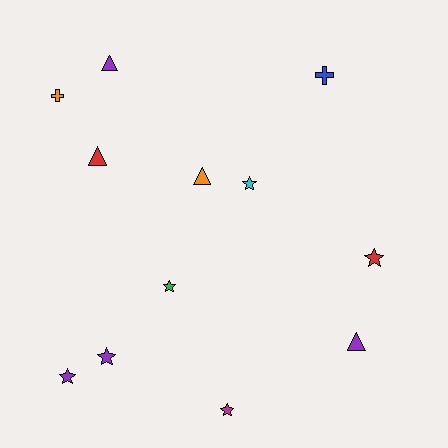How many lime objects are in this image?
There are no lime objects.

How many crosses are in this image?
There are 2 crosses.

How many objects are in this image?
There are 12 objects.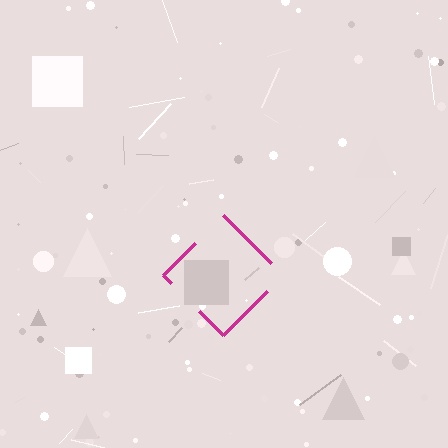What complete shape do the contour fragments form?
The contour fragments form a diamond.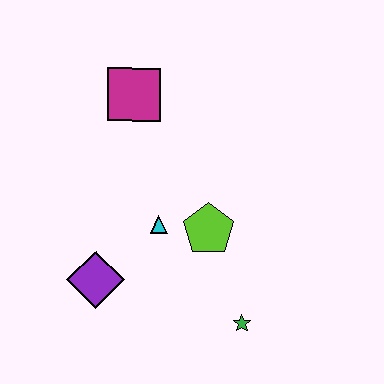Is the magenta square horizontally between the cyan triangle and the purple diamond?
Yes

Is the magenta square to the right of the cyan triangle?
No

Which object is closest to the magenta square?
The cyan triangle is closest to the magenta square.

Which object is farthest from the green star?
The magenta square is farthest from the green star.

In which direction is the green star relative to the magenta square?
The green star is below the magenta square.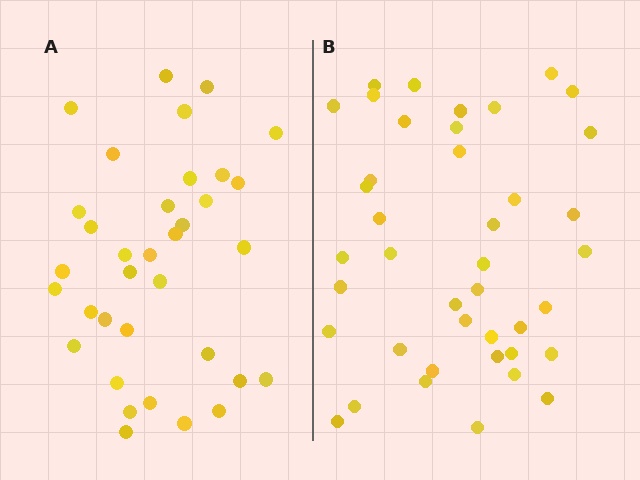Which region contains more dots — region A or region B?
Region B (the right region) has more dots.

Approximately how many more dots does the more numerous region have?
Region B has about 6 more dots than region A.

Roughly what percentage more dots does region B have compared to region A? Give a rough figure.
About 15% more.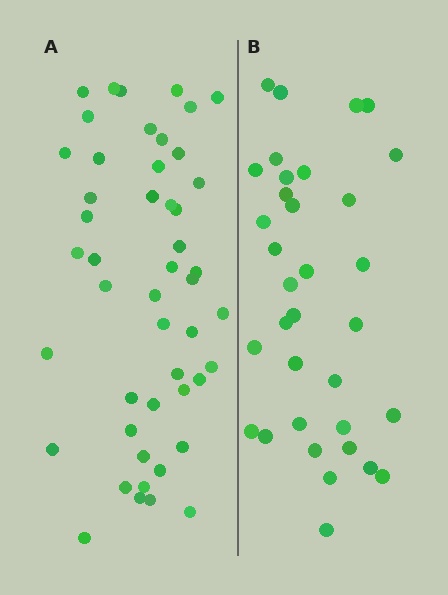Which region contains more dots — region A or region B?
Region A (the left region) has more dots.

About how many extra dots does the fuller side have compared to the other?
Region A has approximately 15 more dots than region B.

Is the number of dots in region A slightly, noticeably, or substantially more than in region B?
Region A has noticeably more, but not dramatically so. The ratio is roughly 1.4 to 1.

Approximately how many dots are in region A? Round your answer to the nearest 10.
About 50 dots. (The exact count is 48, which rounds to 50.)